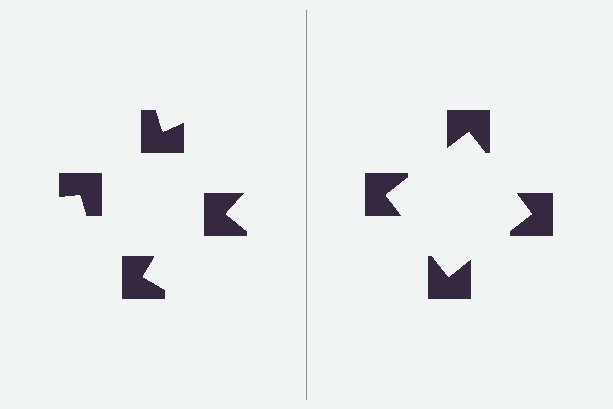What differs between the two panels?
The notched squares are positioned identically on both sides; only the wedge orientations differ. On the right they align to a square; on the left they are misaligned.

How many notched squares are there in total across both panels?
8 — 4 on each side.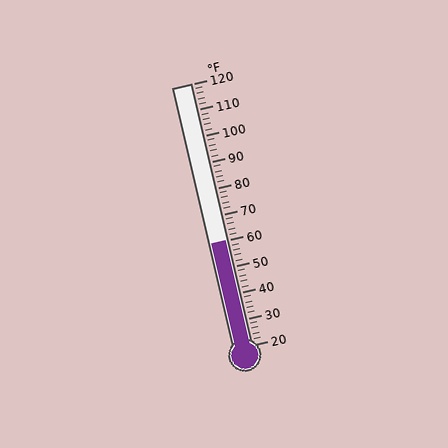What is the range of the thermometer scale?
The thermometer scale ranges from 20°F to 120°F.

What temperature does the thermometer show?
The thermometer shows approximately 60°F.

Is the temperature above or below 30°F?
The temperature is above 30°F.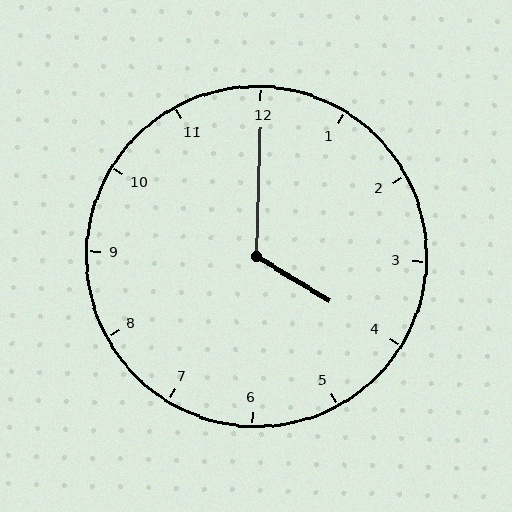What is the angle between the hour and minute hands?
Approximately 120 degrees.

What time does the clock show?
4:00.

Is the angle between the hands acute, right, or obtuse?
It is obtuse.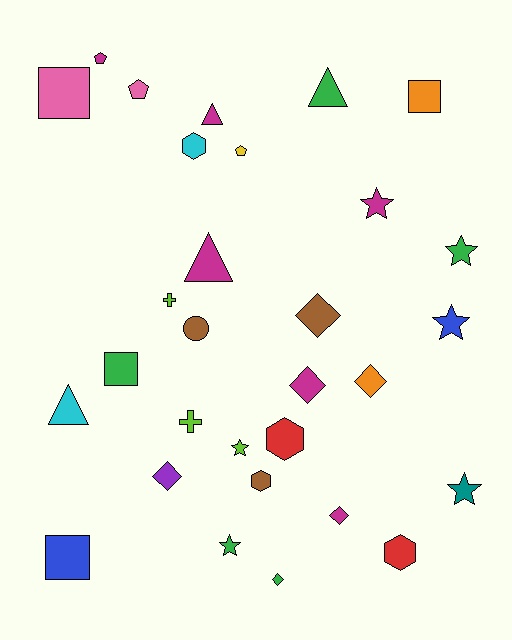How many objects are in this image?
There are 30 objects.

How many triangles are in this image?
There are 4 triangles.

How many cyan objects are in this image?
There are 2 cyan objects.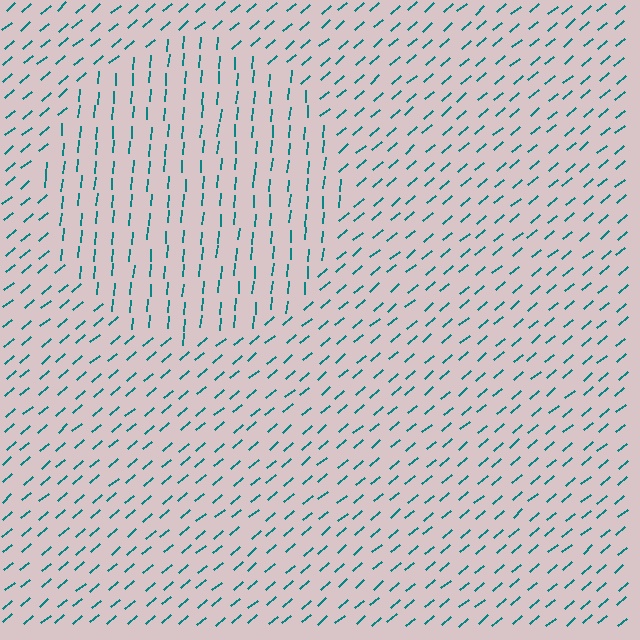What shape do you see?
I see a circle.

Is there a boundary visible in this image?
Yes, there is a texture boundary formed by a change in line orientation.